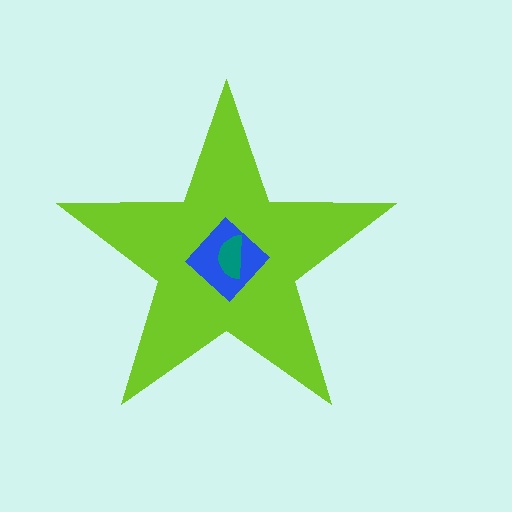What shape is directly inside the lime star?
The blue diamond.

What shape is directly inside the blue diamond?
The teal semicircle.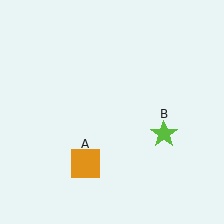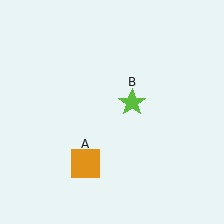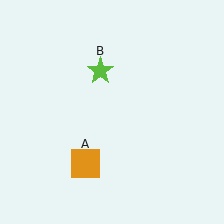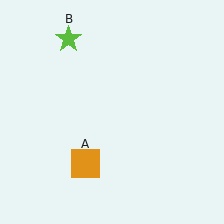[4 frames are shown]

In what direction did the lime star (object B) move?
The lime star (object B) moved up and to the left.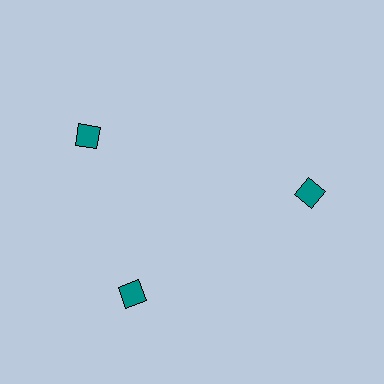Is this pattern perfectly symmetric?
No. The 3 teal diamonds are arranged in a ring, but one element near the 11 o'clock position is rotated out of alignment along the ring, breaking the 3-fold rotational symmetry.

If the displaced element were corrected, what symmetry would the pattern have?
It would have 3-fold rotational symmetry — the pattern would map onto itself every 120 degrees.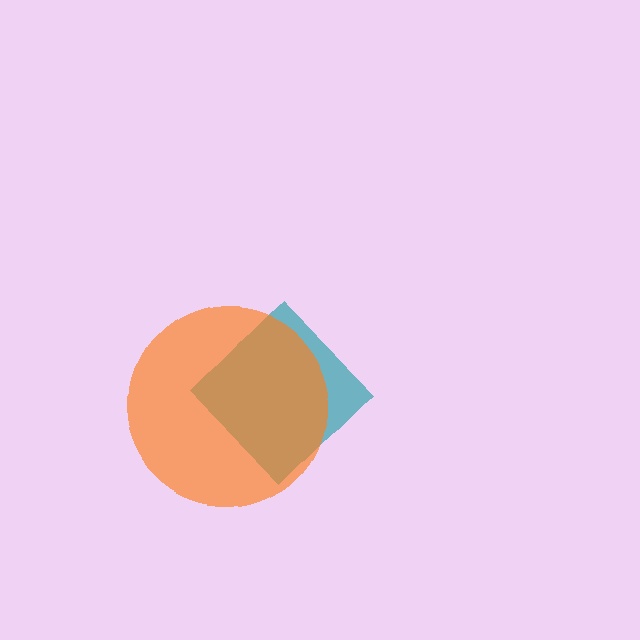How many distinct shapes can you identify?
There are 2 distinct shapes: a teal diamond, an orange circle.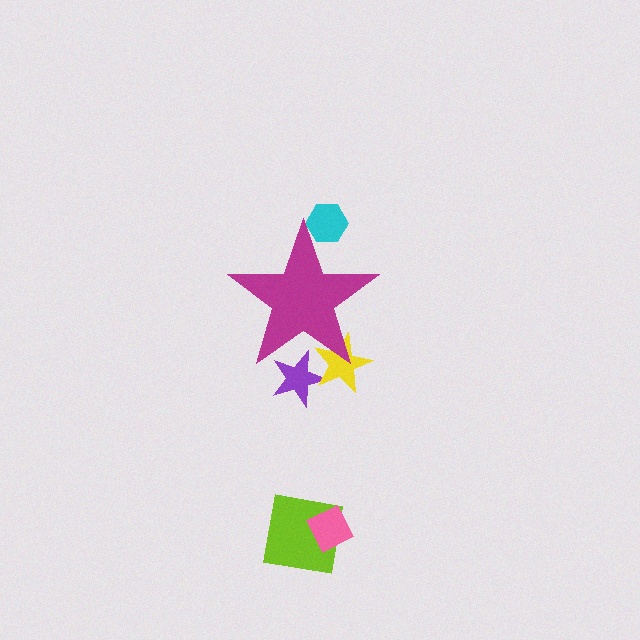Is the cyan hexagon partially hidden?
Yes, the cyan hexagon is partially hidden behind the magenta star.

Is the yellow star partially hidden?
Yes, the yellow star is partially hidden behind the magenta star.